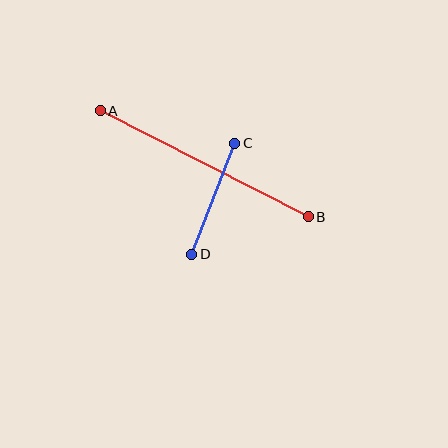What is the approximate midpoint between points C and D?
The midpoint is at approximately (213, 199) pixels.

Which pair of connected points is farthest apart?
Points A and B are farthest apart.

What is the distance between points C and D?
The distance is approximately 119 pixels.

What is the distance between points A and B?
The distance is approximately 233 pixels.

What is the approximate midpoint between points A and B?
The midpoint is at approximately (204, 164) pixels.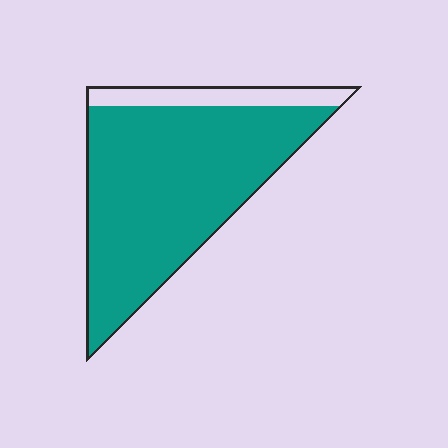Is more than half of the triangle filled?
Yes.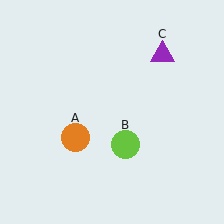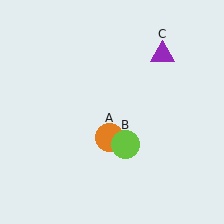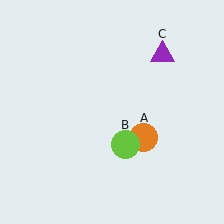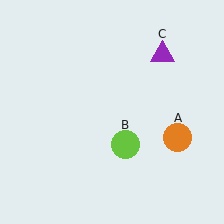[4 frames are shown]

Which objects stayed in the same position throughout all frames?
Lime circle (object B) and purple triangle (object C) remained stationary.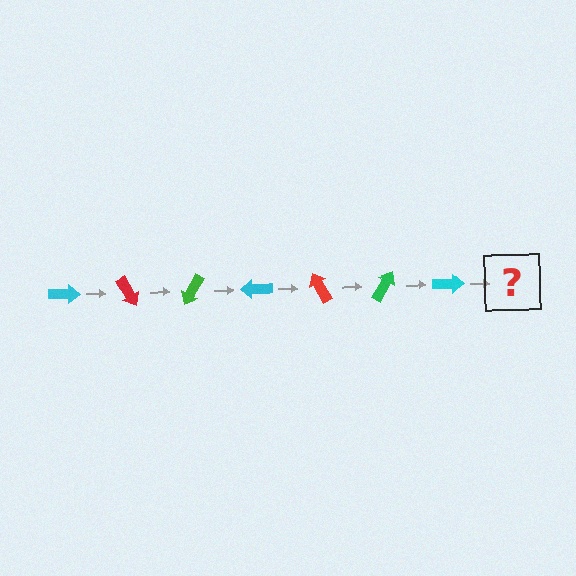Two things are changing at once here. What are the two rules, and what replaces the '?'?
The two rules are that it rotates 60 degrees each step and the color cycles through cyan, red, and green. The '?' should be a red arrow, rotated 420 degrees from the start.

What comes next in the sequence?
The next element should be a red arrow, rotated 420 degrees from the start.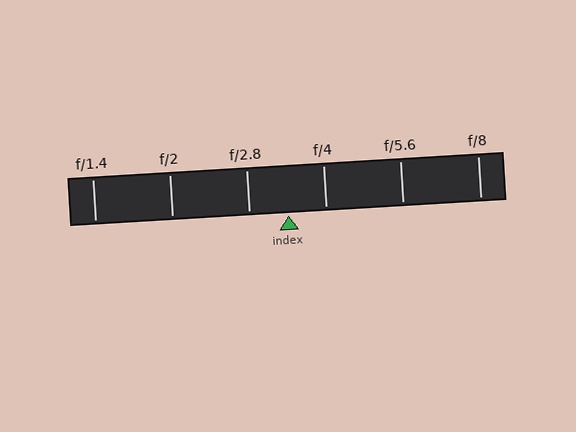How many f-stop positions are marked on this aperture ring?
There are 6 f-stop positions marked.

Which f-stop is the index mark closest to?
The index mark is closest to f/4.